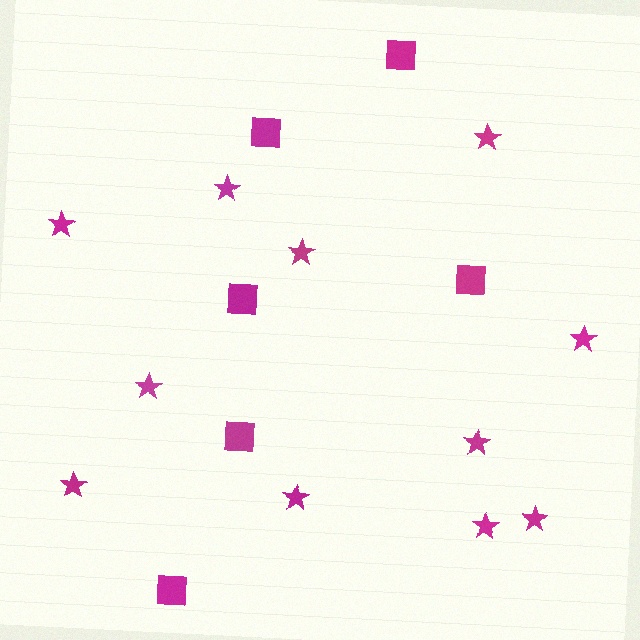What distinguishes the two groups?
There are 2 groups: one group of squares (6) and one group of stars (11).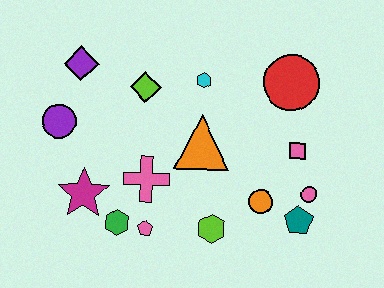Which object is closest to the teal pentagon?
The pink circle is closest to the teal pentagon.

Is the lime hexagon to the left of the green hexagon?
No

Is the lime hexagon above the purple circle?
No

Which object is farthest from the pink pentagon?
The red circle is farthest from the pink pentagon.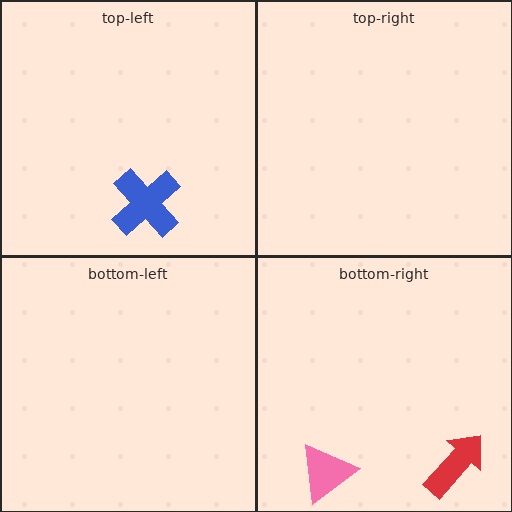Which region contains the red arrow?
The bottom-right region.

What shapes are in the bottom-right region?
The red arrow, the pink triangle.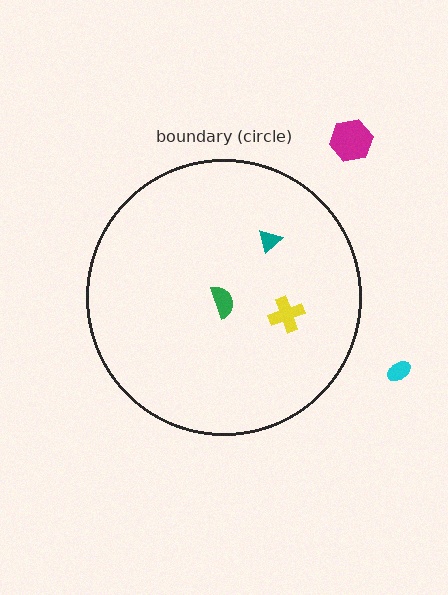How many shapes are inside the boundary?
3 inside, 2 outside.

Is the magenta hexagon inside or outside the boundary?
Outside.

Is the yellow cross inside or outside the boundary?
Inside.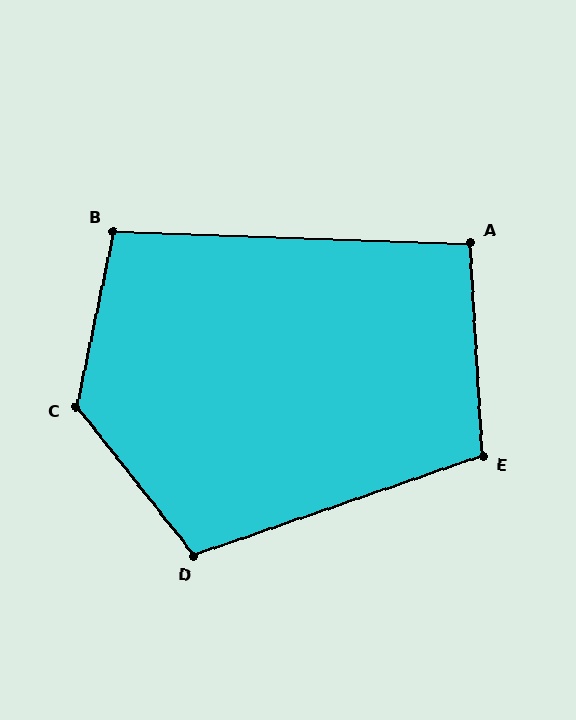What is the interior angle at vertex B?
Approximately 100 degrees (obtuse).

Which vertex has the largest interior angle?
C, at approximately 130 degrees.